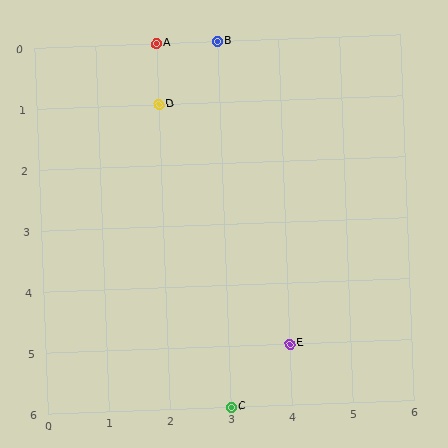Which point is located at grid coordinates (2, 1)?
Point D is at (2, 1).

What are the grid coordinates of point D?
Point D is at grid coordinates (2, 1).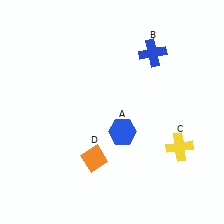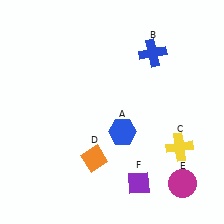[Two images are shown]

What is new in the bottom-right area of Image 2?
A purple diamond (F) was added in the bottom-right area of Image 2.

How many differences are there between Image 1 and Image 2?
There are 2 differences between the two images.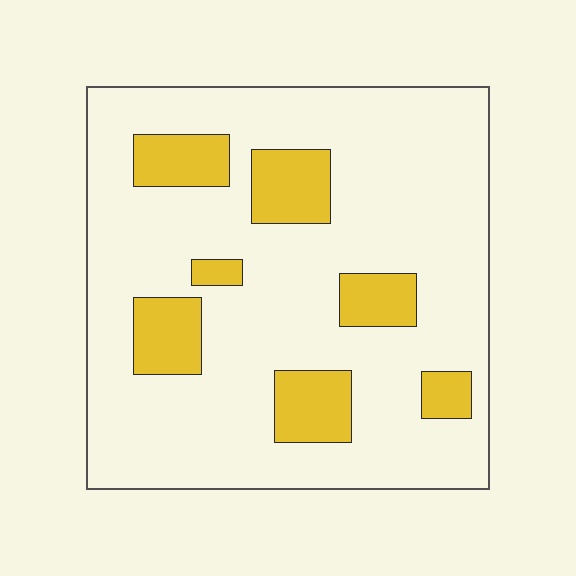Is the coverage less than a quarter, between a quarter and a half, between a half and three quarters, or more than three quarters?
Less than a quarter.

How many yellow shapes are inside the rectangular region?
7.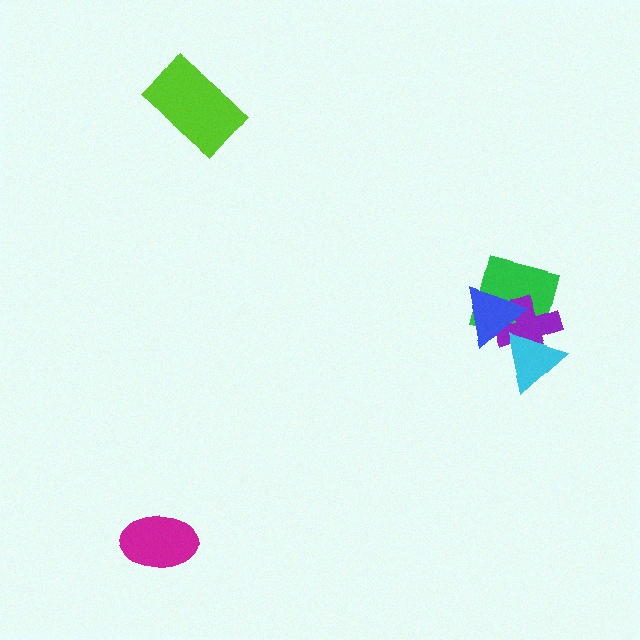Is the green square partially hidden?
Yes, it is partially covered by another shape.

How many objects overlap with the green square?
3 objects overlap with the green square.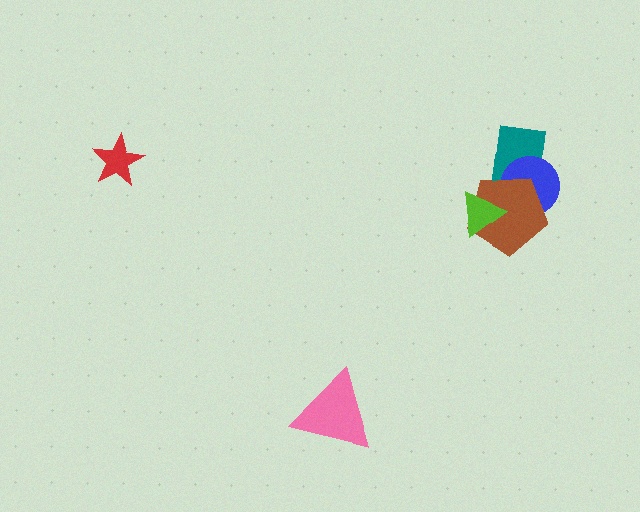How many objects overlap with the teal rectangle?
2 objects overlap with the teal rectangle.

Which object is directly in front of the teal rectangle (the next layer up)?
The blue circle is directly in front of the teal rectangle.